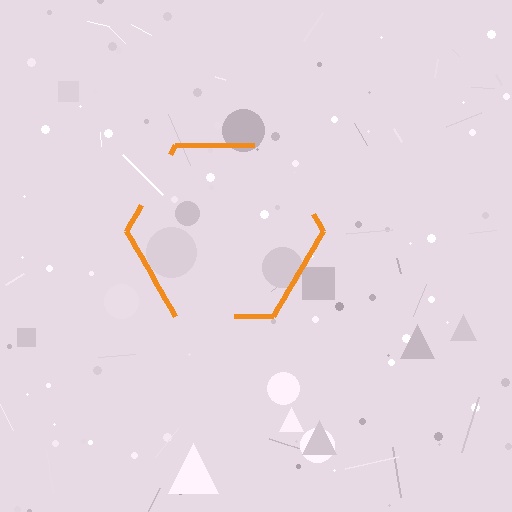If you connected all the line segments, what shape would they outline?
They would outline a hexagon.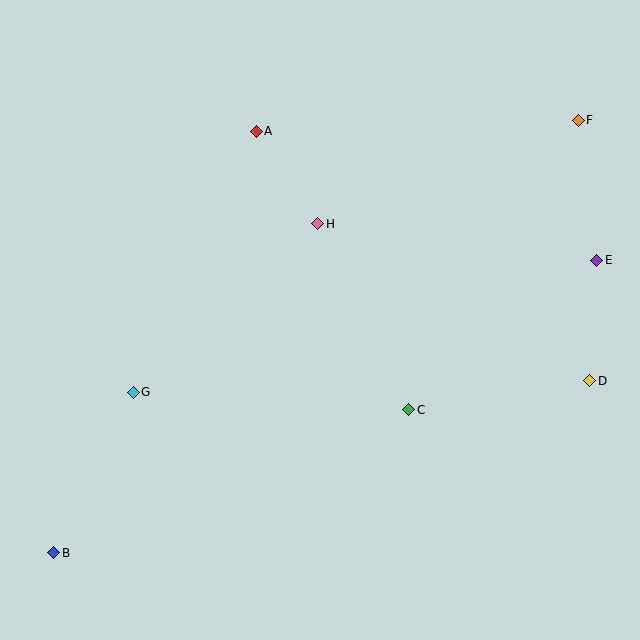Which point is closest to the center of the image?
Point H at (318, 224) is closest to the center.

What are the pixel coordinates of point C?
Point C is at (409, 410).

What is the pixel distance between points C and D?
The distance between C and D is 183 pixels.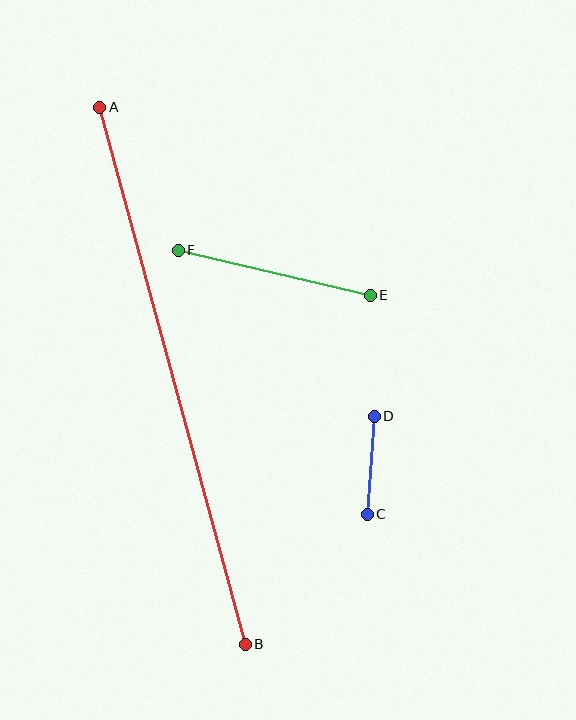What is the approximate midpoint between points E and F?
The midpoint is at approximately (274, 273) pixels.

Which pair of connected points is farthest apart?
Points A and B are farthest apart.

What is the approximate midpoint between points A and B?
The midpoint is at approximately (173, 376) pixels.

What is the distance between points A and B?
The distance is approximately 556 pixels.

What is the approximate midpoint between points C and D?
The midpoint is at approximately (371, 465) pixels.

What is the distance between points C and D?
The distance is approximately 98 pixels.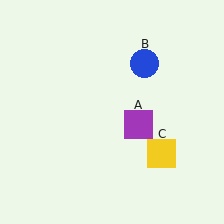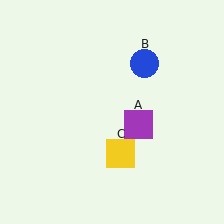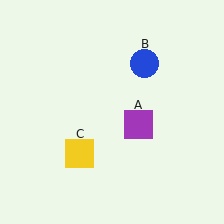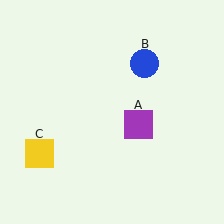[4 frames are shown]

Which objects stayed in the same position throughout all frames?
Purple square (object A) and blue circle (object B) remained stationary.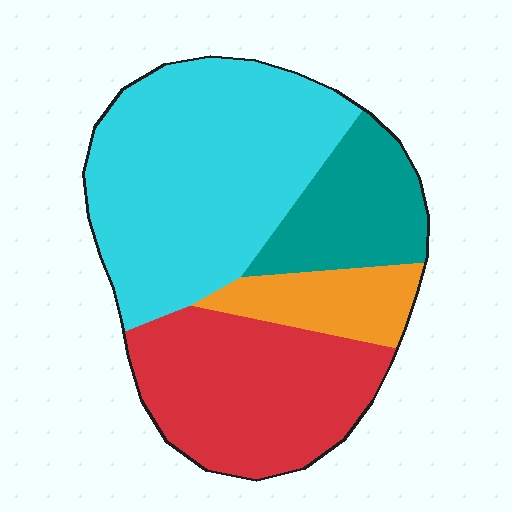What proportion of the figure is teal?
Teal covers 16% of the figure.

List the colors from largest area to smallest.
From largest to smallest: cyan, red, teal, orange.